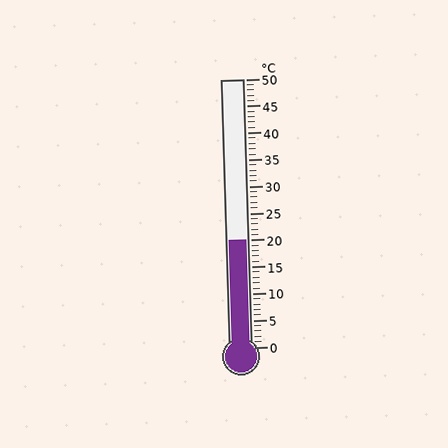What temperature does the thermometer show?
The thermometer shows approximately 20°C.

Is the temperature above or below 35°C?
The temperature is below 35°C.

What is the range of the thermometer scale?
The thermometer scale ranges from 0°C to 50°C.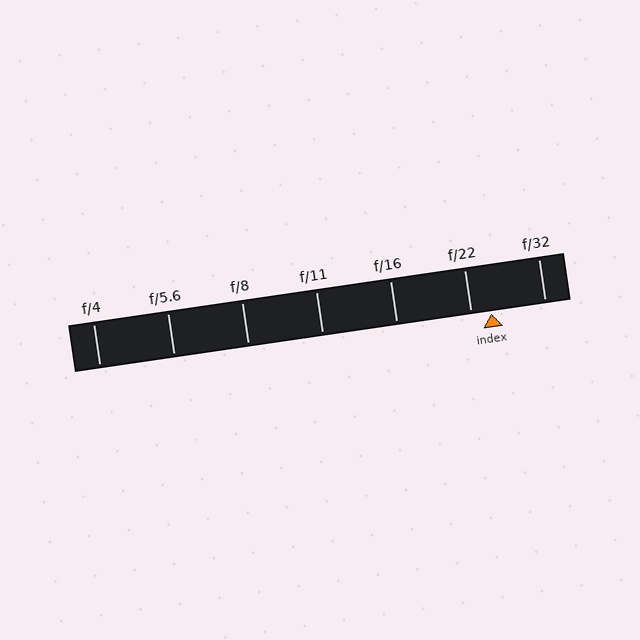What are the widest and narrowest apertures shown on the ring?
The widest aperture shown is f/4 and the narrowest is f/32.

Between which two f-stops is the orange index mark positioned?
The index mark is between f/22 and f/32.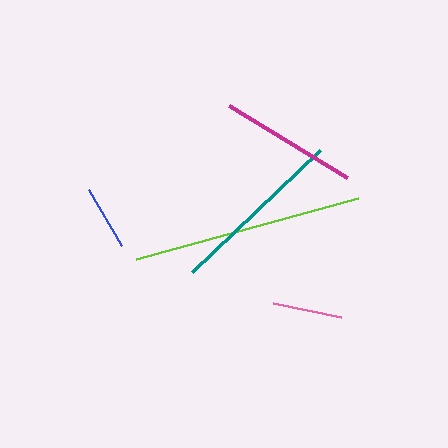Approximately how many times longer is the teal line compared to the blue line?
The teal line is approximately 2.7 times the length of the blue line.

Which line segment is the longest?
The lime line is the longest at approximately 231 pixels.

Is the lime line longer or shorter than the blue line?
The lime line is longer than the blue line.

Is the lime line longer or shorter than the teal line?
The lime line is longer than the teal line.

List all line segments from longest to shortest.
From longest to shortest: lime, teal, magenta, pink, blue.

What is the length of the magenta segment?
The magenta segment is approximately 138 pixels long.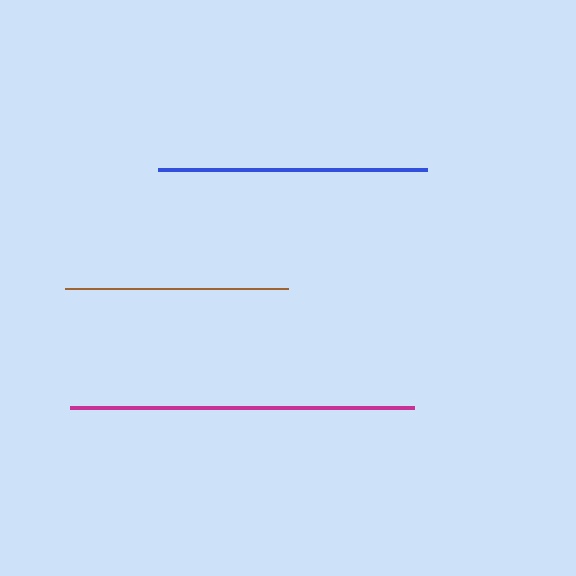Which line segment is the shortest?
The brown line is the shortest at approximately 222 pixels.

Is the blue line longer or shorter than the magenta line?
The magenta line is longer than the blue line.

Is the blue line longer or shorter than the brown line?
The blue line is longer than the brown line.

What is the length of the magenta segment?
The magenta segment is approximately 345 pixels long.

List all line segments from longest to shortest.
From longest to shortest: magenta, blue, brown.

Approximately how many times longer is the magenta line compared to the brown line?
The magenta line is approximately 1.6 times the length of the brown line.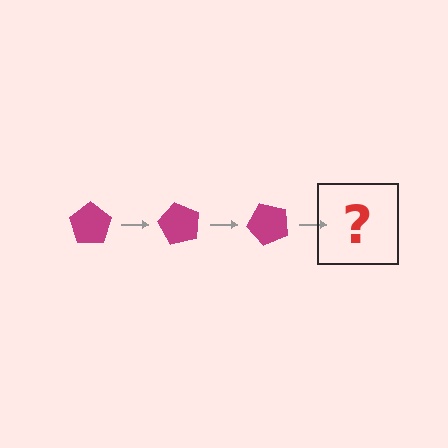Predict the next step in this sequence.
The next step is a magenta pentagon rotated 180 degrees.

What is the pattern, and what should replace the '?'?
The pattern is that the pentagon rotates 60 degrees each step. The '?' should be a magenta pentagon rotated 180 degrees.